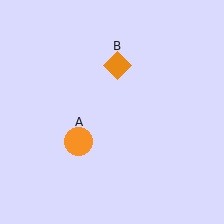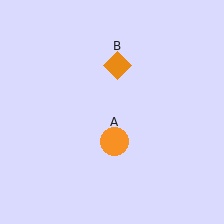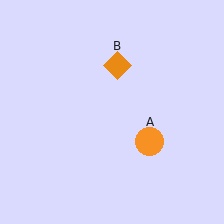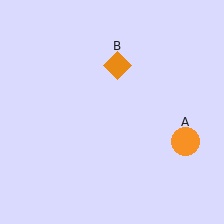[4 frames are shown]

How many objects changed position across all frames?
1 object changed position: orange circle (object A).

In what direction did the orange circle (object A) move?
The orange circle (object A) moved right.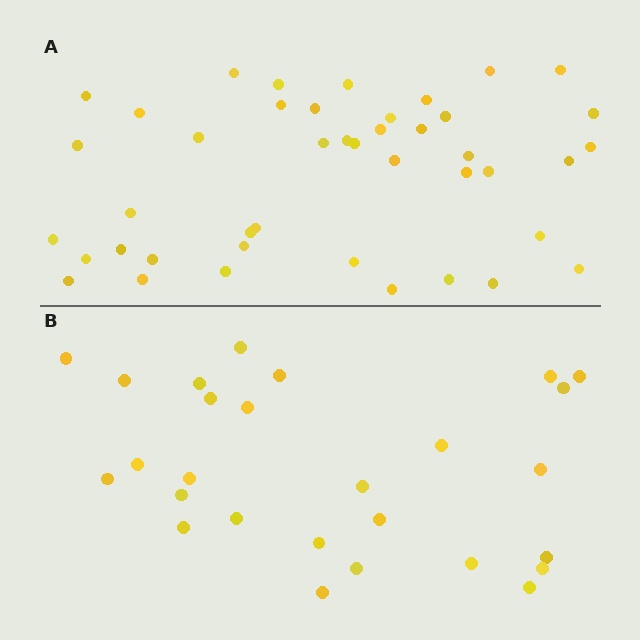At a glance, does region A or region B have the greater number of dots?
Region A (the top region) has more dots.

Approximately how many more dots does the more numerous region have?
Region A has approximately 15 more dots than region B.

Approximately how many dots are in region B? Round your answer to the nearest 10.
About 30 dots. (The exact count is 27, which rounds to 30.)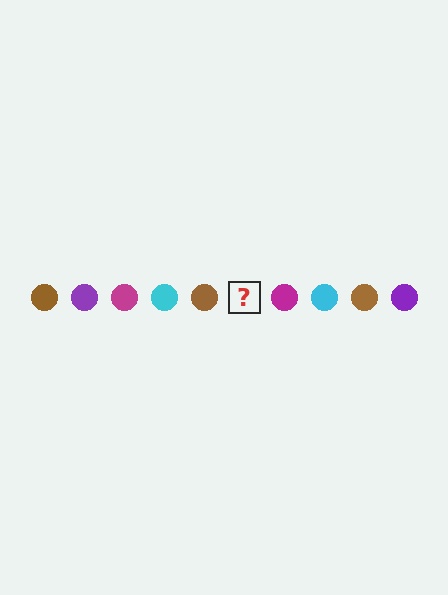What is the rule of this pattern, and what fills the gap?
The rule is that the pattern cycles through brown, purple, magenta, cyan circles. The gap should be filled with a purple circle.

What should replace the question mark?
The question mark should be replaced with a purple circle.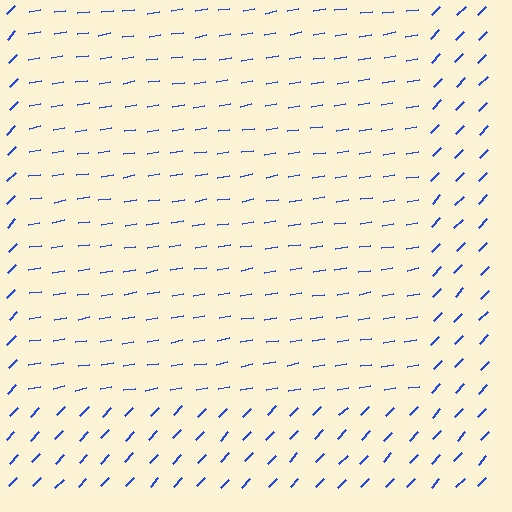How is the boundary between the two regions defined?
The boundary is defined purely by a change in line orientation (approximately 37 degrees difference). All lines are the same color and thickness.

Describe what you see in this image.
The image is filled with small blue line segments. A rectangle region in the image has lines oriented differently from the surrounding lines, creating a visible texture boundary.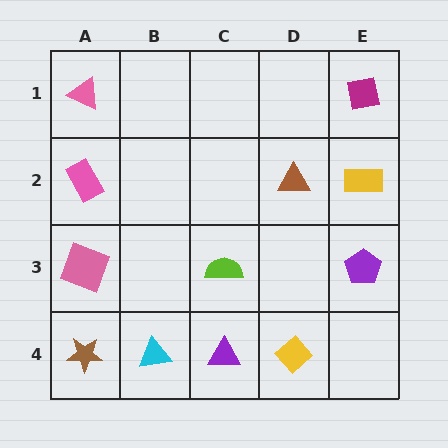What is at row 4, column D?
A yellow diamond.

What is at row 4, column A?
A brown star.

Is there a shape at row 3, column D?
No, that cell is empty.